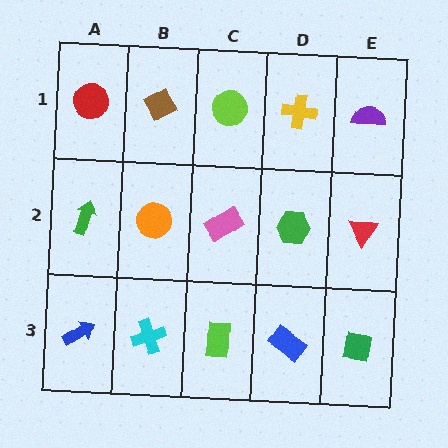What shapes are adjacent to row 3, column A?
A green arrow (row 2, column A), a cyan cross (row 3, column B).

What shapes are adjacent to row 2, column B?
A brown diamond (row 1, column B), a cyan cross (row 3, column B), a green arrow (row 2, column A), a pink rectangle (row 2, column C).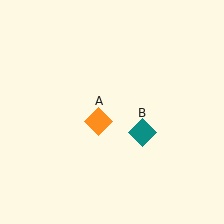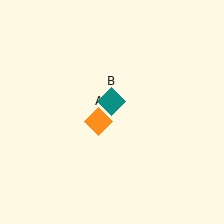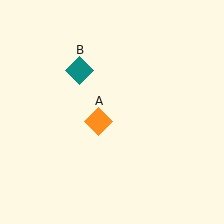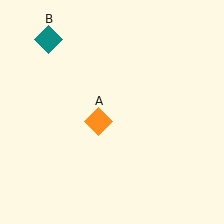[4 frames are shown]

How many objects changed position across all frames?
1 object changed position: teal diamond (object B).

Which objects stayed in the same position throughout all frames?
Orange diamond (object A) remained stationary.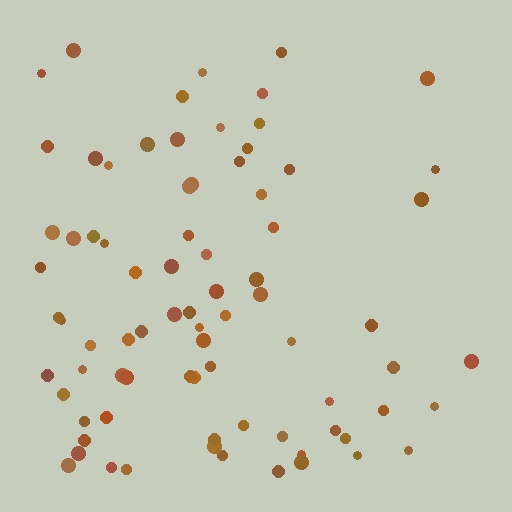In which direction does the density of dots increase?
From right to left, with the left side densest.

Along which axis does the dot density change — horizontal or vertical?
Horizontal.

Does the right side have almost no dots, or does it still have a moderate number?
Still a moderate number, just noticeably fewer than the left.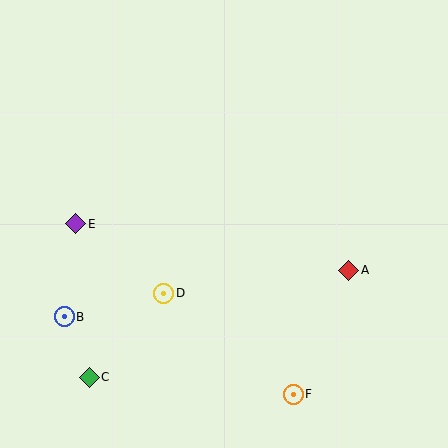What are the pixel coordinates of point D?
Point D is at (164, 293).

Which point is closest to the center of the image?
Point D at (164, 293) is closest to the center.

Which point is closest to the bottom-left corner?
Point C is closest to the bottom-left corner.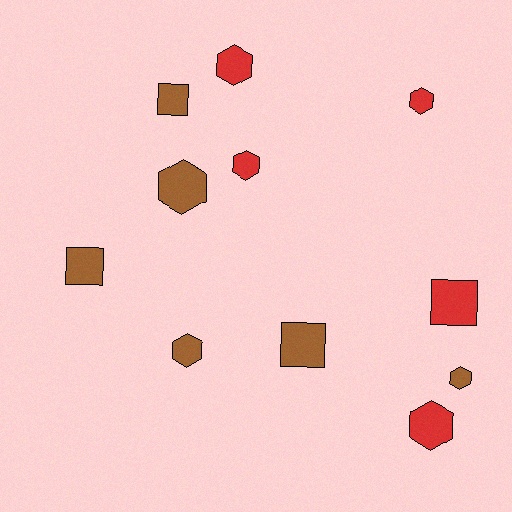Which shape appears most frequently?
Hexagon, with 7 objects.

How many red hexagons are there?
There are 4 red hexagons.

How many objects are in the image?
There are 11 objects.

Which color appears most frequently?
Brown, with 6 objects.